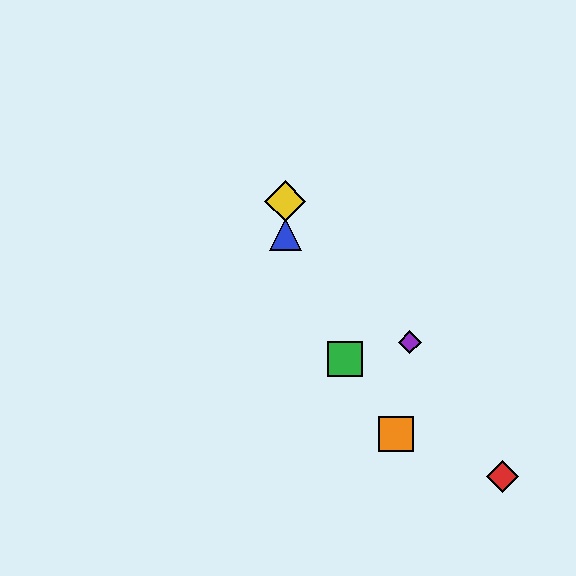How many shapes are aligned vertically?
2 shapes (the blue triangle, the yellow diamond) are aligned vertically.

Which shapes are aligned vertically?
The blue triangle, the yellow diamond are aligned vertically.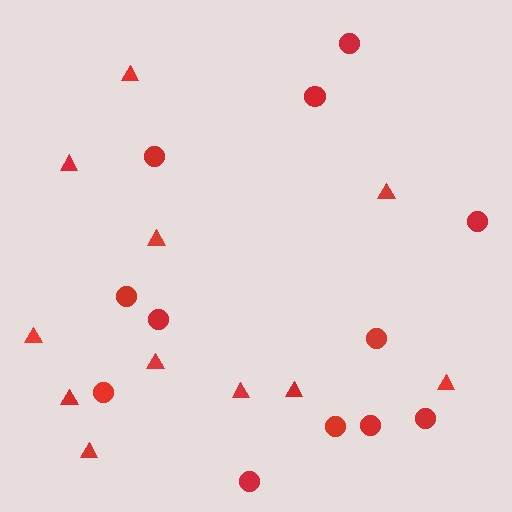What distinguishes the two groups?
There are 2 groups: one group of triangles (11) and one group of circles (12).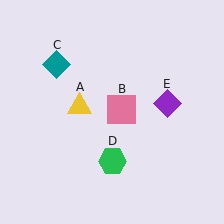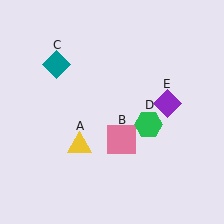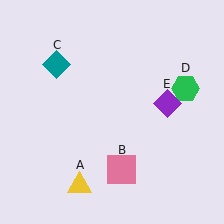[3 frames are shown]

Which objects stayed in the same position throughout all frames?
Teal diamond (object C) and purple diamond (object E) remained stationary.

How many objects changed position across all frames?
3 objects changed position: yellow triangle (object A), pink square (object B), green hexagon (object D).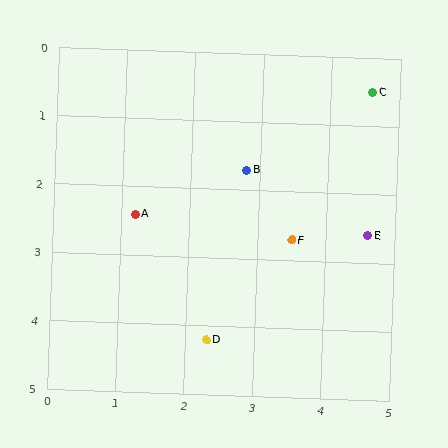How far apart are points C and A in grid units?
Points C and A are about 3.9 grid units apart.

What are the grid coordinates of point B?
Point B is at approximately (2.8, 1.7).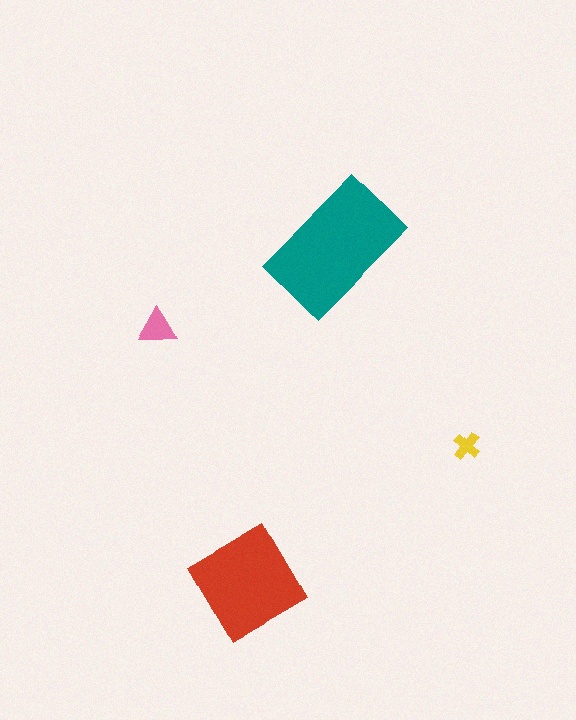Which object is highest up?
The teal rectangle is topmost.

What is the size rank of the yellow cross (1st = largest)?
4th.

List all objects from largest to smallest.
The teal rectangle, the red diamond, the pink triangle, the yellow cross.